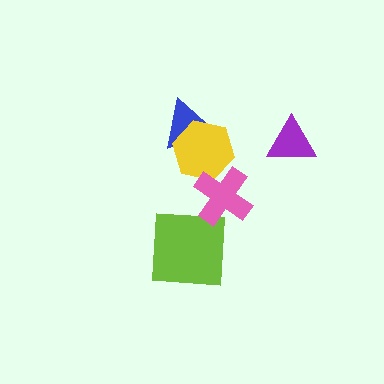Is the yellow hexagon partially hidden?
Yes, it is partially covered by another shape.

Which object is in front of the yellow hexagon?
The pink cross is in front of the yellow hexagon.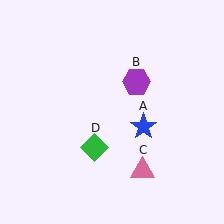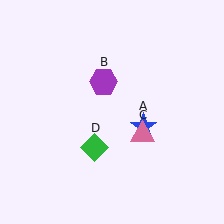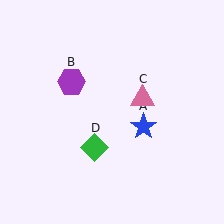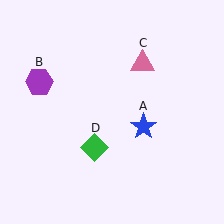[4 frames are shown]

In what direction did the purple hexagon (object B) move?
The purple hexagon (object B) moved left.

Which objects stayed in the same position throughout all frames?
Blue star (object A) and green diamond (object D) remained stationary.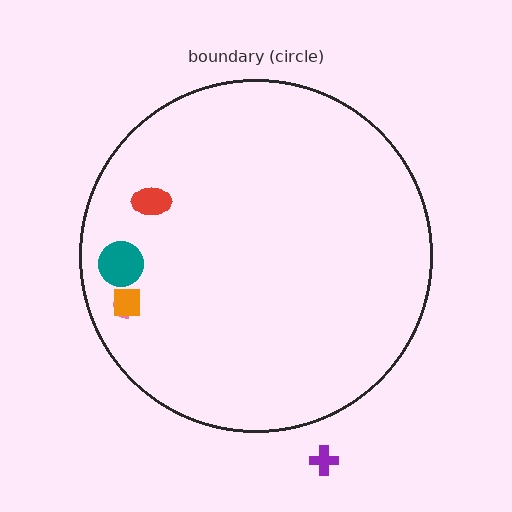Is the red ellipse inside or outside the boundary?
Inside.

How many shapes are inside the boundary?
4 inside, 1 outside.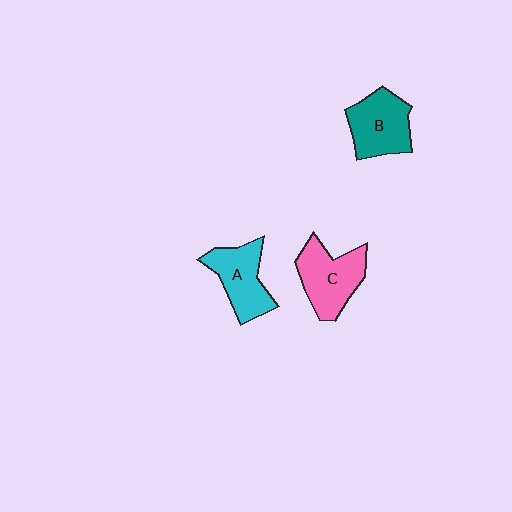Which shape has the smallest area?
Shape A (cyan).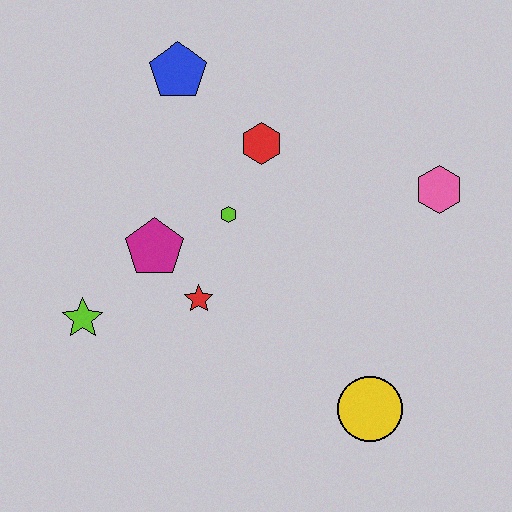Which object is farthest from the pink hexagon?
The lime star is farthest from the pink hexagon.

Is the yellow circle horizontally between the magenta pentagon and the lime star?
No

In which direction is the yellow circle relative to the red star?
The yellow circle is to the right of the red star.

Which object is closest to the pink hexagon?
The red hexagon is closest to the pink hexagon.